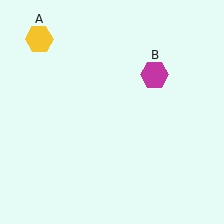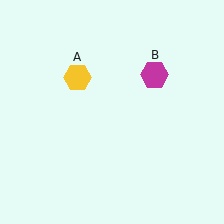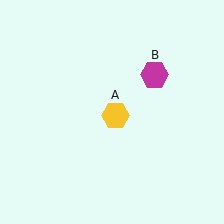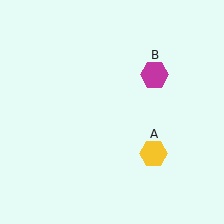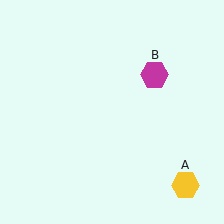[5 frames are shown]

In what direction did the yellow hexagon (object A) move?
The yellow hexagon (object A) moved down and to the right.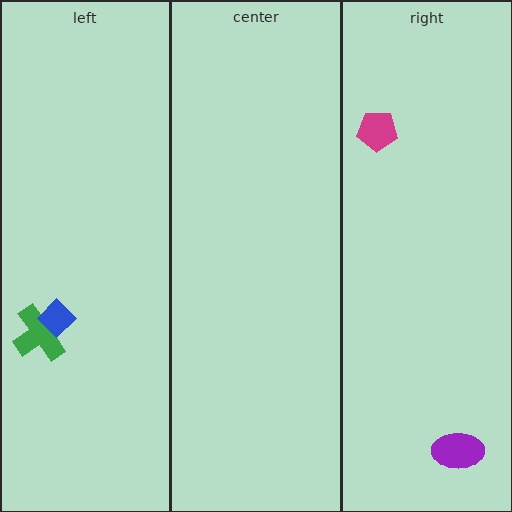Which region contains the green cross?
The left region.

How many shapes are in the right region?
2.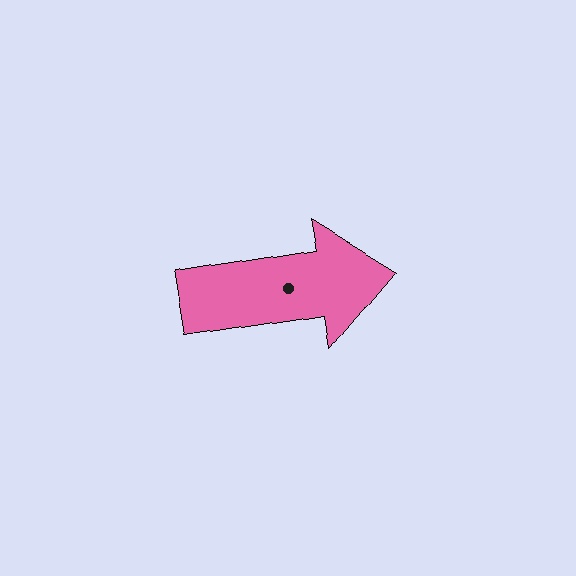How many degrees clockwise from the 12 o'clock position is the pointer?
Approximately 81 degrees.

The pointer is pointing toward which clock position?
Roughly 3 o'clock.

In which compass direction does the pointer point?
East.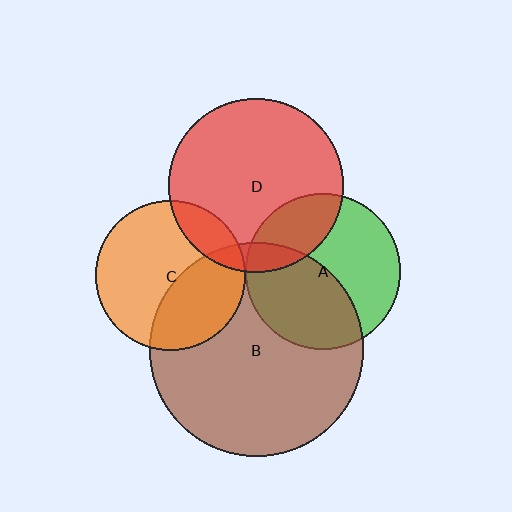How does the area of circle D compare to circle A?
Approximately 1.3 times.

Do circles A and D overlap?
Yes.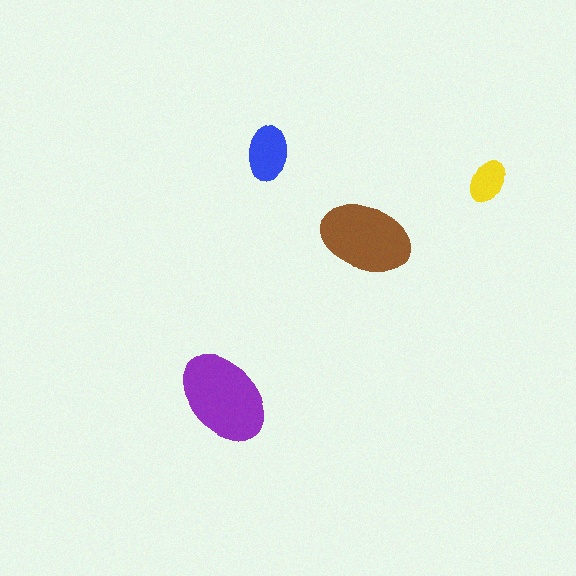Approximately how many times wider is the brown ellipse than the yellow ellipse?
About 2 times wider.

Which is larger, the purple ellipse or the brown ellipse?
The purple one.